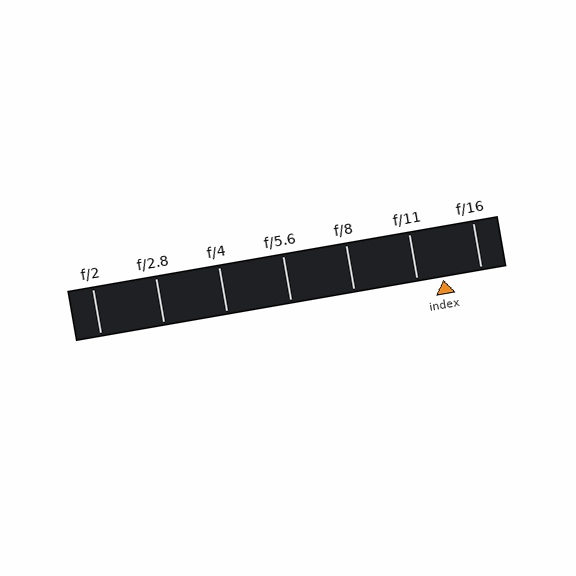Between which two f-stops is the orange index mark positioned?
The index mark is between f/11 and f/16.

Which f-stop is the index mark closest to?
The index mark is closest to f/11.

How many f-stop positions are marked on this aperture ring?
There are 7 f-stop positions marked.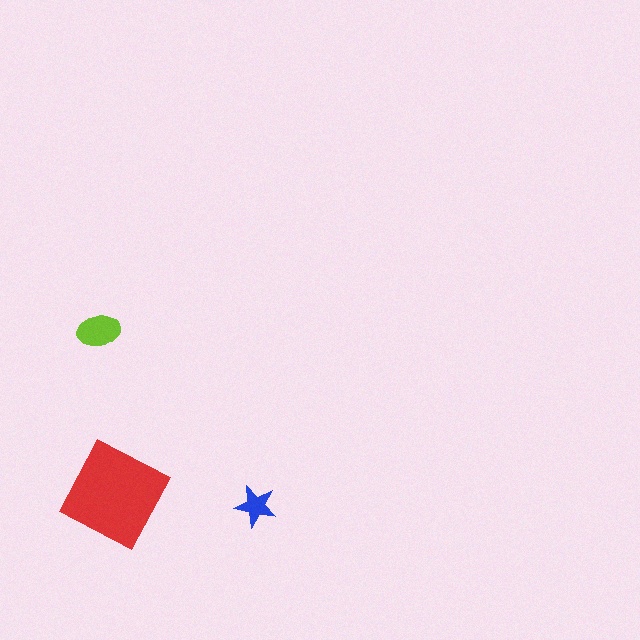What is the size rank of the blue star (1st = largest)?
3rd.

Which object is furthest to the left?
The lime ellipse is leftmost.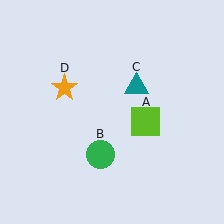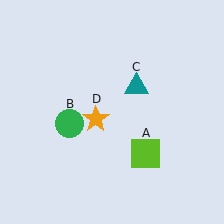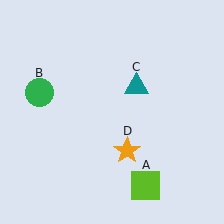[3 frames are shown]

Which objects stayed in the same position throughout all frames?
Teal triangle (object C) remained stationary.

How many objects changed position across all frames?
3 objects changed position: lime square (object A), green circle (object B), orange star (object D).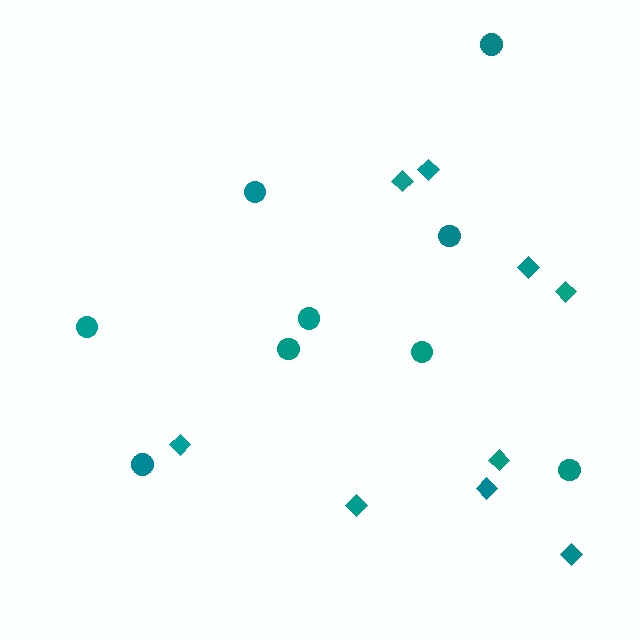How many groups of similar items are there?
There are 2 groups: one group of circles (9) and one group of diamonds (9).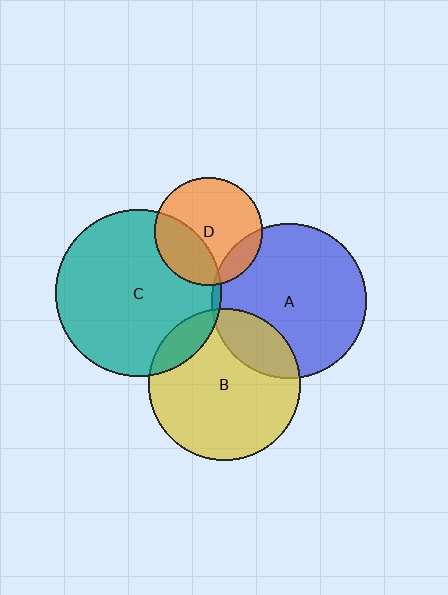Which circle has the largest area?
Circle C (teal).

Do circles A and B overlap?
Yes.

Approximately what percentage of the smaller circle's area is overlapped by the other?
Approximately 20%.